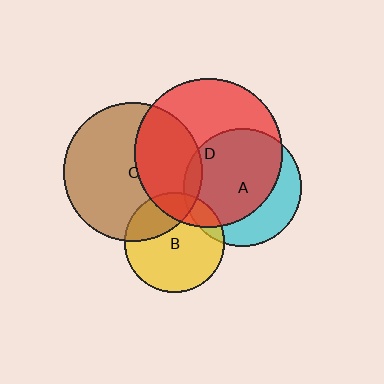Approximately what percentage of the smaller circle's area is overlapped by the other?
Approximately 35%.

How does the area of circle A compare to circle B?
Approximately 1.4 times.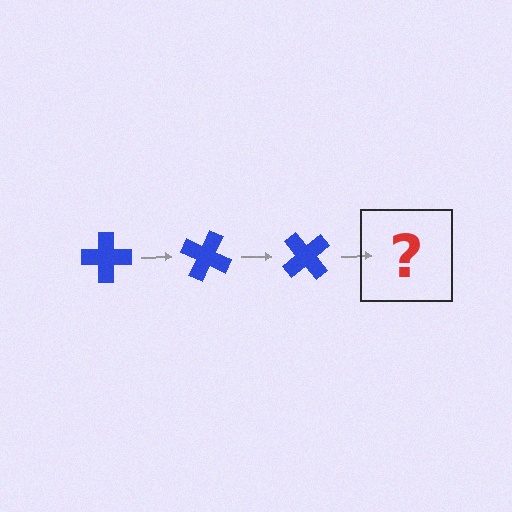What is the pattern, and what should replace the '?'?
The pattern is that the cross rotates 25 degrees each step. The '?' should be a blue cross rotated 75 degrees.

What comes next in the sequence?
The next element should be a blue cross rotated 75 degrees.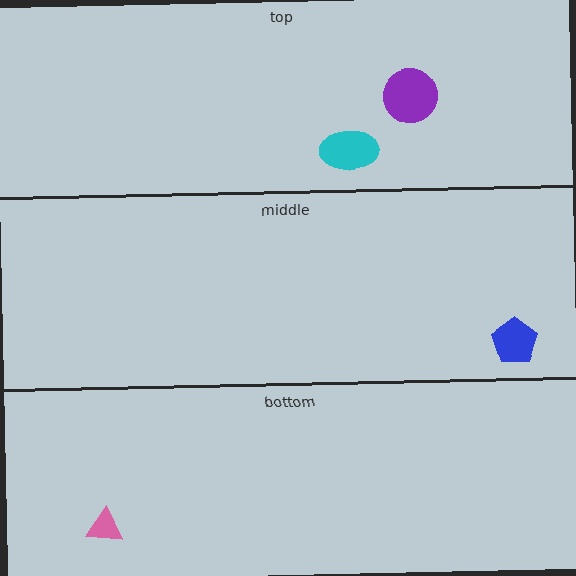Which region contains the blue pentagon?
The middle region.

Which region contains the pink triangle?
The bottom region.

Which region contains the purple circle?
The top region.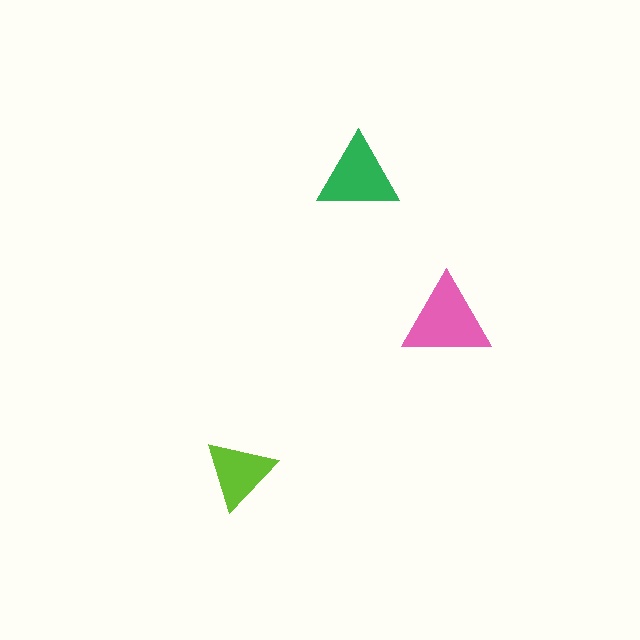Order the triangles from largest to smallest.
the pink one, the green one, the lime one.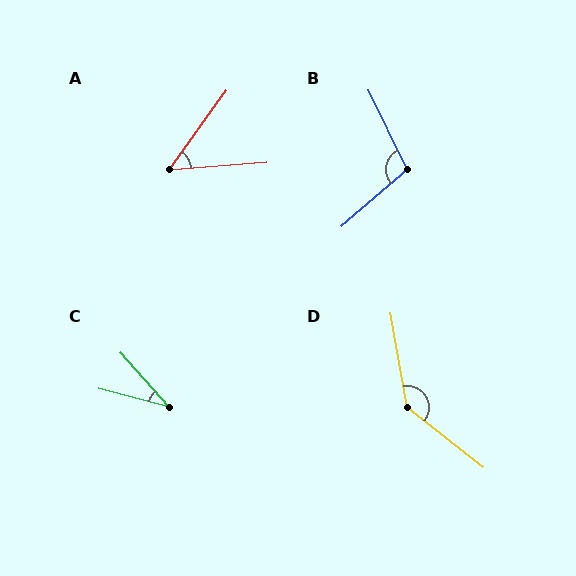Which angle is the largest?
D, at approximately 138 degrees.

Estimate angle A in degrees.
Approximately 50 degrees.